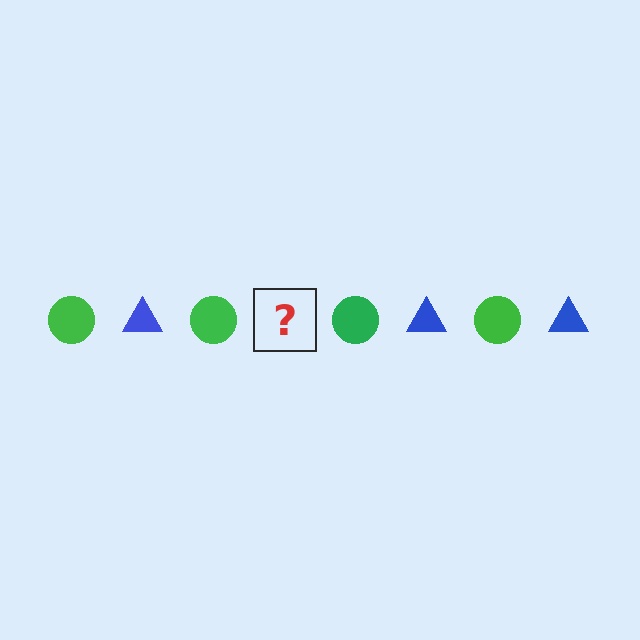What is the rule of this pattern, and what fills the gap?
The rule is that the pattern alternates between green circle and blue triangle. The gap should be filled with a blue triangle.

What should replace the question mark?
The question mark should be replaced with a blue triangle.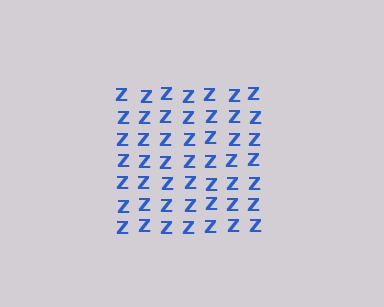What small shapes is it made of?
It is made of small letter Z's.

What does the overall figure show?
The overall figure shows a square.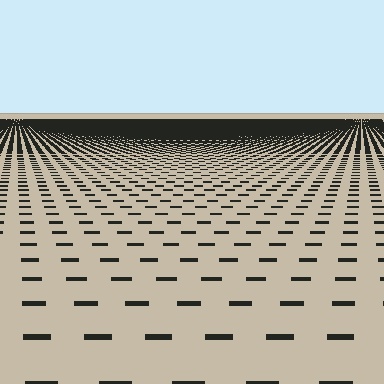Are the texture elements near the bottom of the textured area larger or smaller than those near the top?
Larger. Near the bottom, elements are closer to the viewer and appear at a bigger on-screen size.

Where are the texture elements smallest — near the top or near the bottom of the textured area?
Near the top.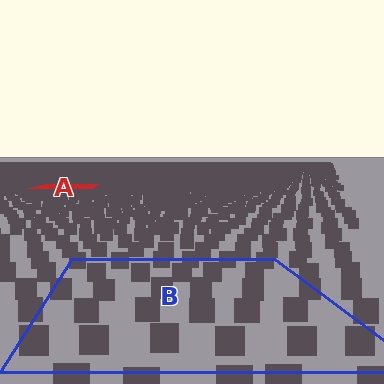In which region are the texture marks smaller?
The texture marks are smaller in region A, because it is farther away.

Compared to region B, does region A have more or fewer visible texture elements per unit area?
Region A has more texture elements per unit area — they are packed more densely because it is farther away.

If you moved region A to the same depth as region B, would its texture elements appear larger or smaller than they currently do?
They would appear larger. At a closer depth, the same texture elements are projected at a bigger on-screen size.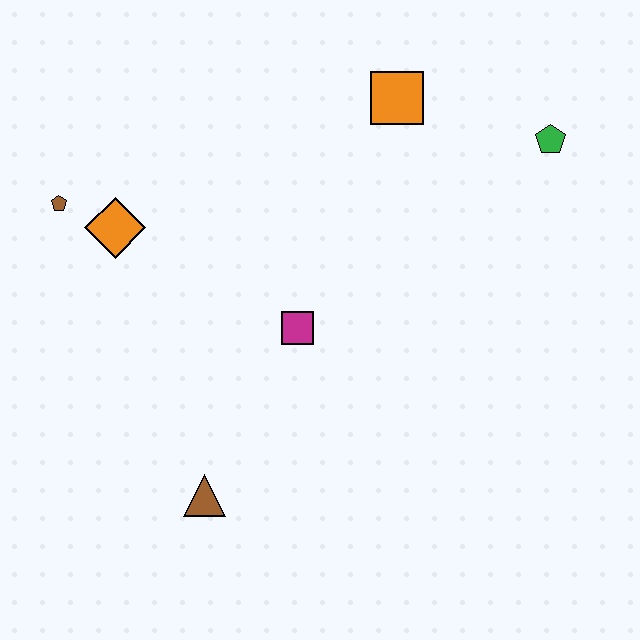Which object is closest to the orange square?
The green pentagon is closest to the orange square.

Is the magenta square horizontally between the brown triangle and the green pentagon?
Yes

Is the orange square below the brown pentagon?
No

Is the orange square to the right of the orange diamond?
Yes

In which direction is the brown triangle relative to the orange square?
The brown triangle is below the orange square.